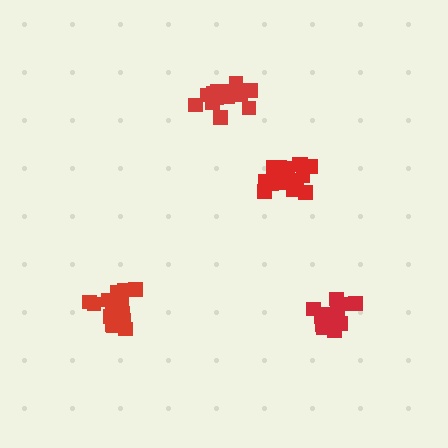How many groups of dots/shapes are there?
There are 4 groups.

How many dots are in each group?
Group 1: 15 dots, Group 2: 18 dots, Group 3: 18 dots, Group 4: 15 dots (66 total).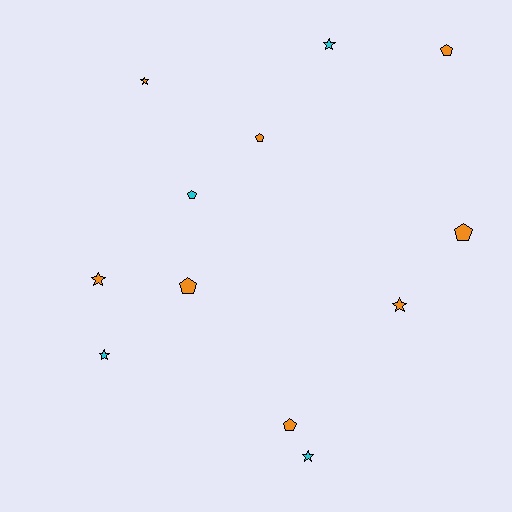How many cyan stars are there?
There are 3 cyan stars.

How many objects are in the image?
There are 12 objects.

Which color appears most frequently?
Orange, with 8 objects.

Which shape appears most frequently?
Star, with 6 objects.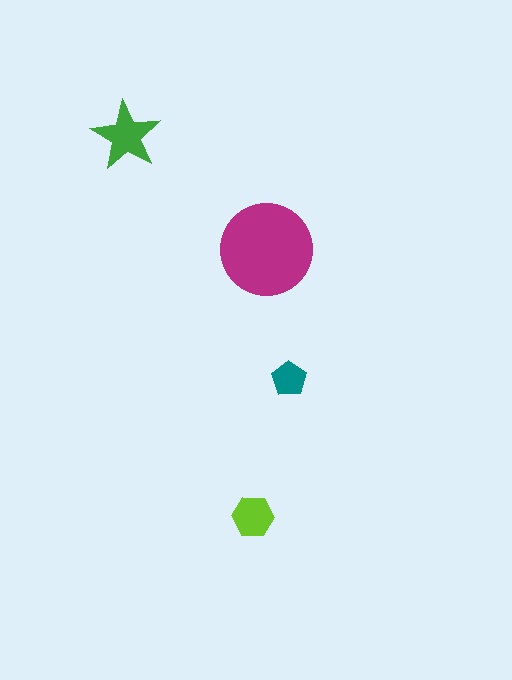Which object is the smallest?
The teal pentagon.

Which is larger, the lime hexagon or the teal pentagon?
The lime hexagon.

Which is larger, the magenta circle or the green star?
The magenta circle.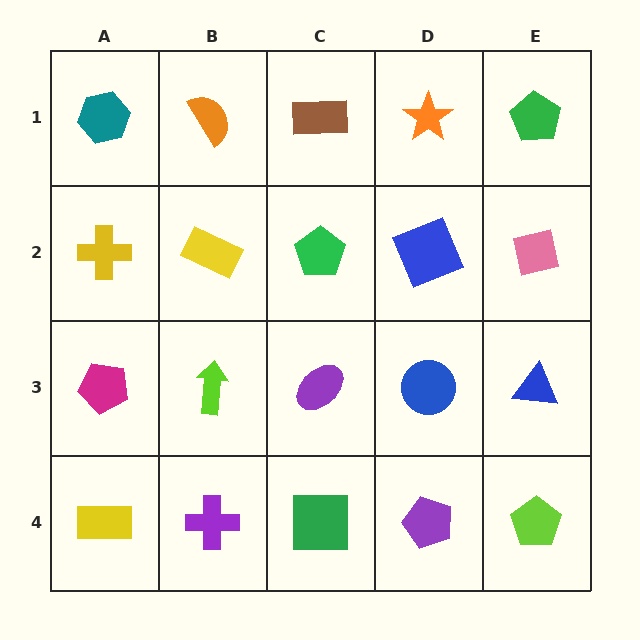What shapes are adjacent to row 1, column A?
A yellow cross (row 2, column A), an orange semicircle (row 1, column B).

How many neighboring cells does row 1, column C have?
3.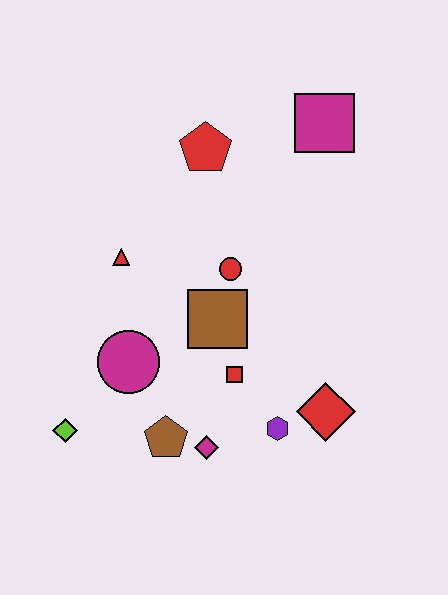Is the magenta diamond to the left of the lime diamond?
No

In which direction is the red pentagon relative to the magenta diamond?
The red pentagon is above the magenta diamond.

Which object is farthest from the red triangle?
The red diamond is farthest from the red triangle.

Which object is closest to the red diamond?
The purple hexagon is closest to the red diamond.